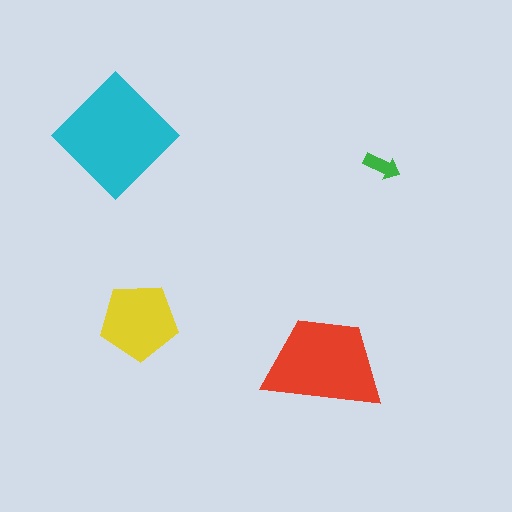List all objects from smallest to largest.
The green arrow, the yellow pentagon, the red trapezoid, the cyan diamond.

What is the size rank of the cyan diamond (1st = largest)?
1st.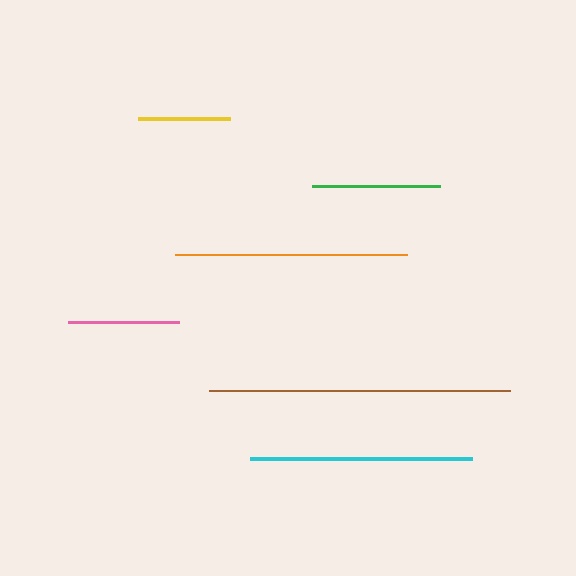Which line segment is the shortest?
The yellow line is the shortest at approximately 92 pixels.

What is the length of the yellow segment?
The yellow segment is approximately 92 pixels long.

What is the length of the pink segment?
The pink segment is approximately 112 pixels long.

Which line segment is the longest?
The brown line is the longest at approximately 301 pixels.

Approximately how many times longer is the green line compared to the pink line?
The green line is approximately 1.1 times the length of the pink line.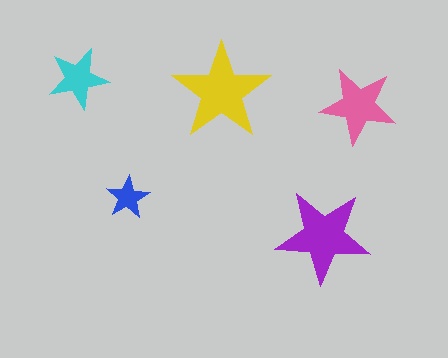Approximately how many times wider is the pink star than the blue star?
About 2 times wider.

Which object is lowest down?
The purple star is bottommost.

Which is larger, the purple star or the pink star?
The purple one.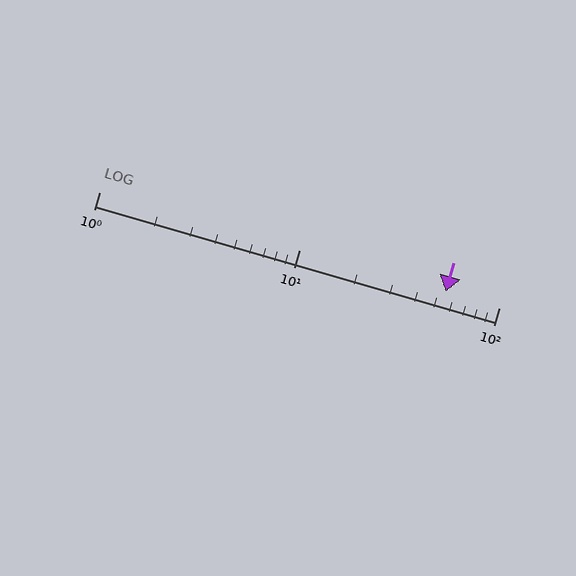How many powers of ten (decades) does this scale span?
The scale spans 2 decades, from 1 to 100.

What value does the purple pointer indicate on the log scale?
The pointer indicates approximately 54.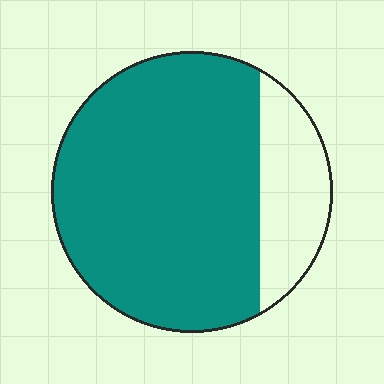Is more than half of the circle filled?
Yes.